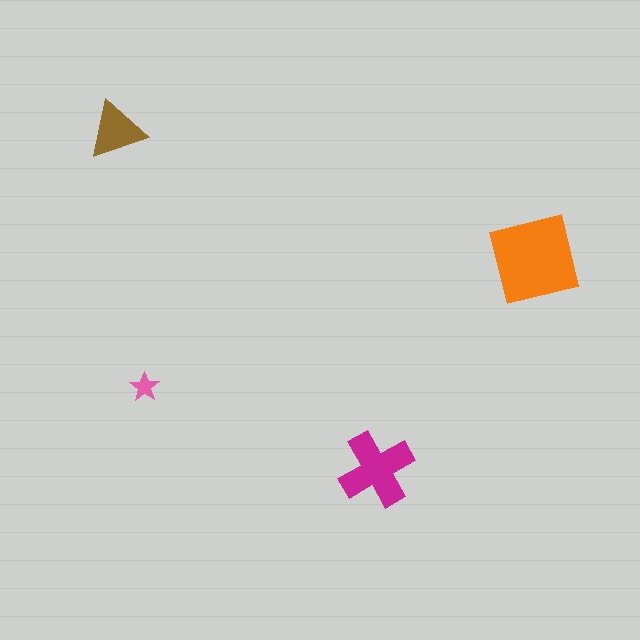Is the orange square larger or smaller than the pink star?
Larger.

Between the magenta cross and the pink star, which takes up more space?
The magenta cross.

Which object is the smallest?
The pink star.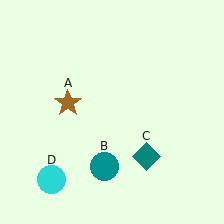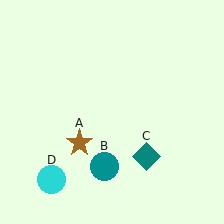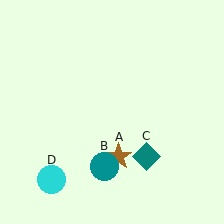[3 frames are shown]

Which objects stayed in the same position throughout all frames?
Teal circle (object B) and teal diamond (object C) and cyan circle (object D) remained stationary.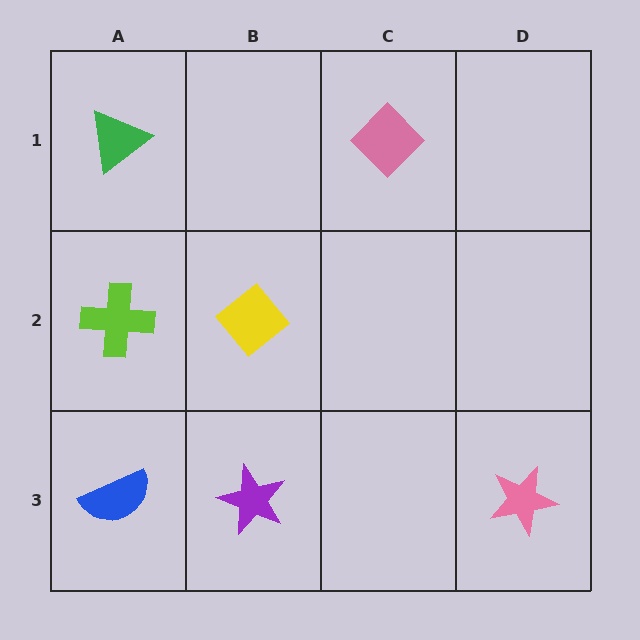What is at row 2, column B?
A yellow diamond.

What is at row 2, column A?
A lime cross.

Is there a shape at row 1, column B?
No, that cell is empty.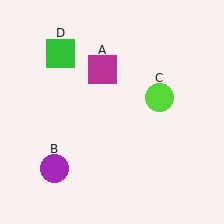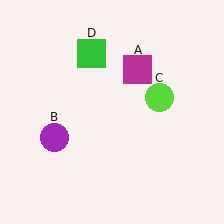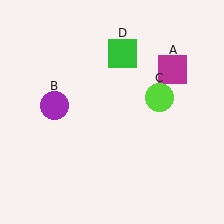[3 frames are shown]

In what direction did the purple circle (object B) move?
The purple circle (object B) moved up.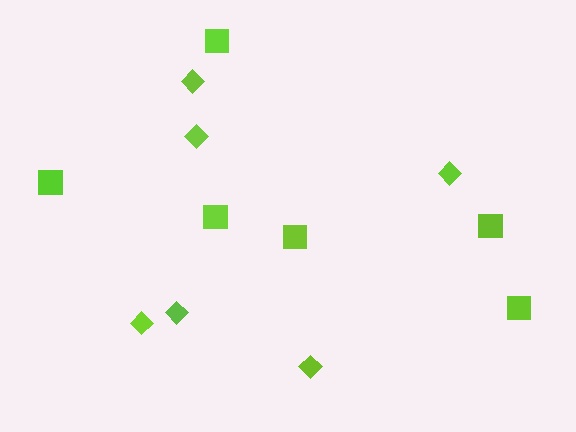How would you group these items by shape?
There are 2 groups: one group of squares (6) and one group of diamonds (6).